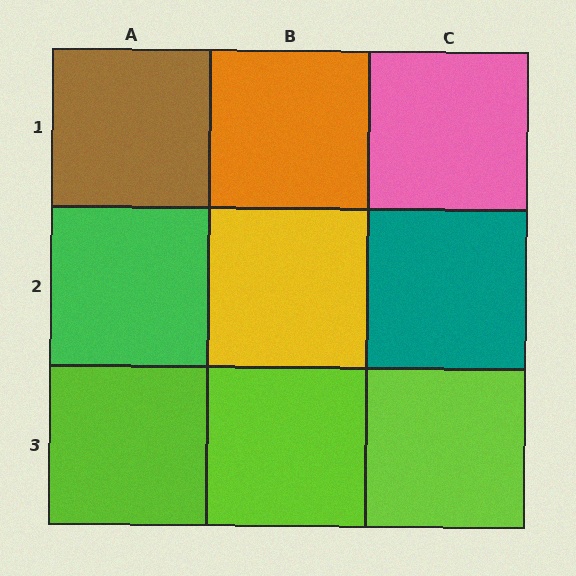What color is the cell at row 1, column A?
Brown.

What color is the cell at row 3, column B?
Lime.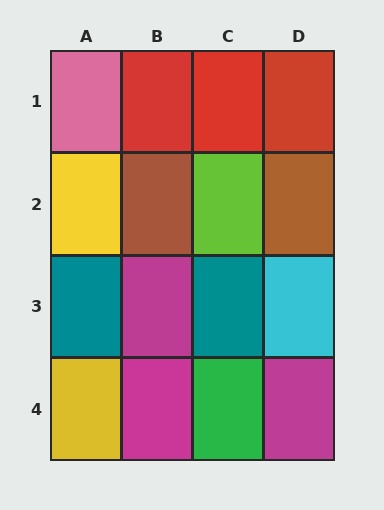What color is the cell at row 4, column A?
Yellow.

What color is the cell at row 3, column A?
Teal.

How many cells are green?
1 cell is green.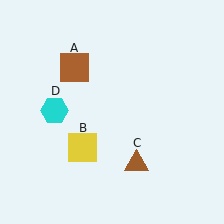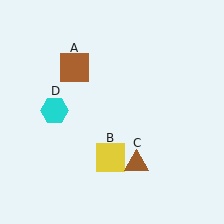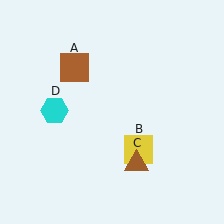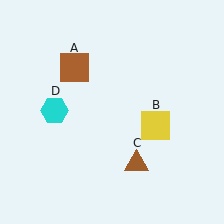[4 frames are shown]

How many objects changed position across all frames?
1 object changed position: yellow square (object B).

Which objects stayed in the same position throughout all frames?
Brown square (object A) and brown triangle (object C) and cyan hexagon (object D) remained stationary.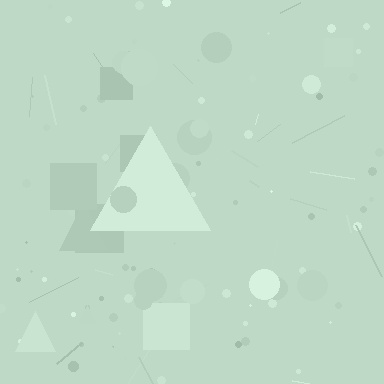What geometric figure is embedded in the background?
A triangle is embedded in the background.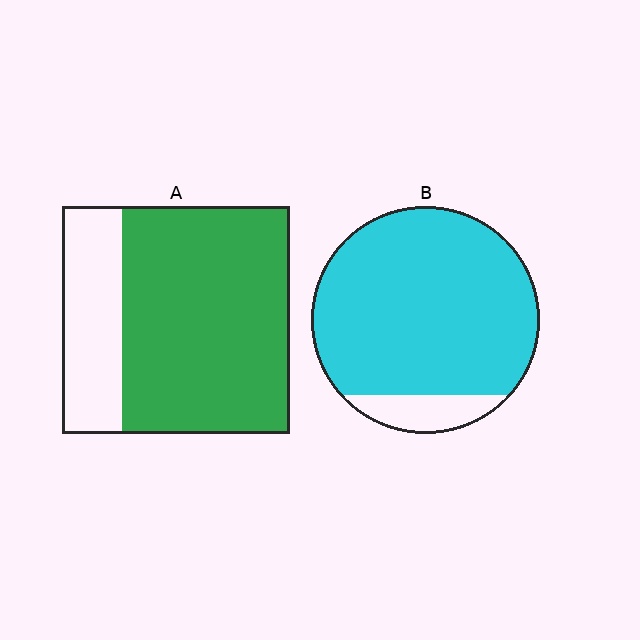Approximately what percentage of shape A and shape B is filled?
A is approximately 75% and B is approximately 90%.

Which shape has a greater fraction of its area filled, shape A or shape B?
Shape B.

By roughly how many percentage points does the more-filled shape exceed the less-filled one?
By roughly 15 percentage points (B over A).